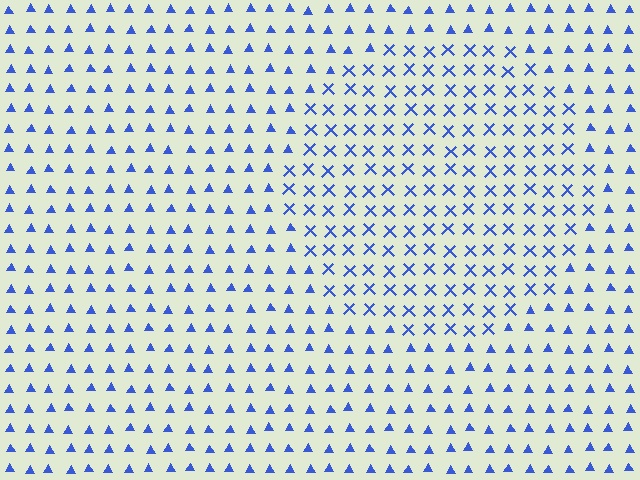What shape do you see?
I see a circle.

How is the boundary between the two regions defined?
The boundary is defined by a change in element shape: X marks inside vs. triangles outside. All elements share the same color and spacing.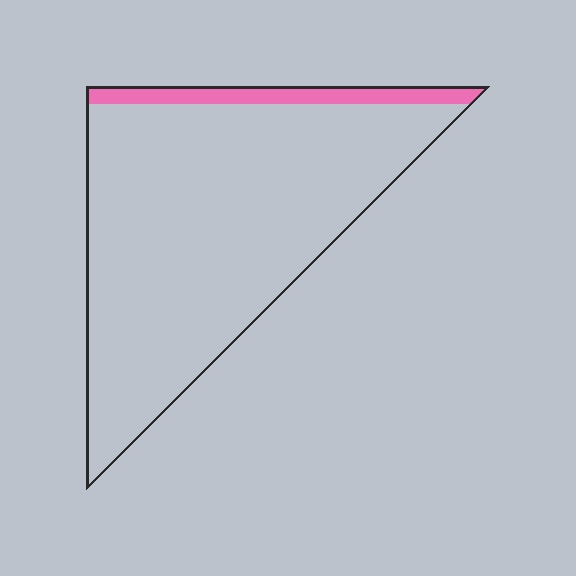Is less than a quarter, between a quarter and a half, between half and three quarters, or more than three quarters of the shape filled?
Less than a quarter.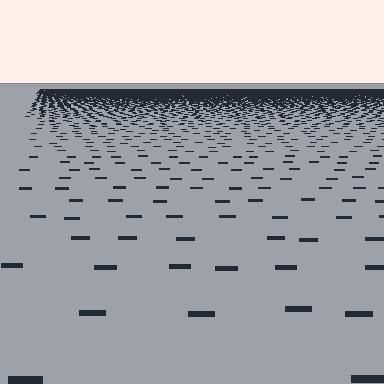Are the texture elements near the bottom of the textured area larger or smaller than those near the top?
Larger. Near the bottom, elements are closer to the viewer and appear at a bigger on-screen size.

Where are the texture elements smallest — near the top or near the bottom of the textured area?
Near the top.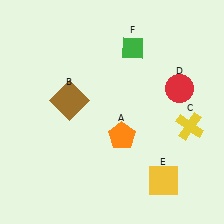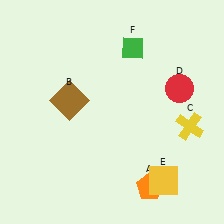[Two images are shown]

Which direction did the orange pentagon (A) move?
The orange pentagon (A) moved down.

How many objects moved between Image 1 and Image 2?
1 object moved between the two images.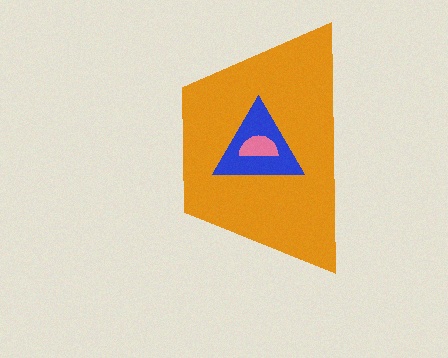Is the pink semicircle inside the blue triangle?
Yes.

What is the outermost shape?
The orange trapezoid.